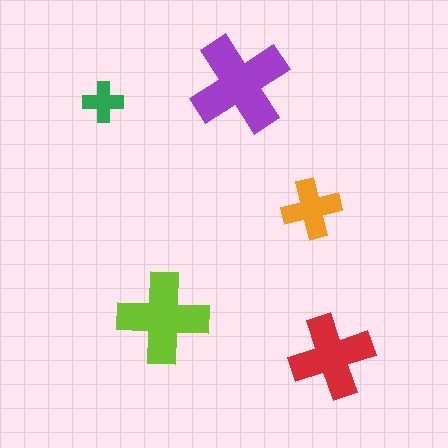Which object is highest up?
The purple cross is topmost.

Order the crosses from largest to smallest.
the purple one, the lime one, the red one, the orange one, the green one.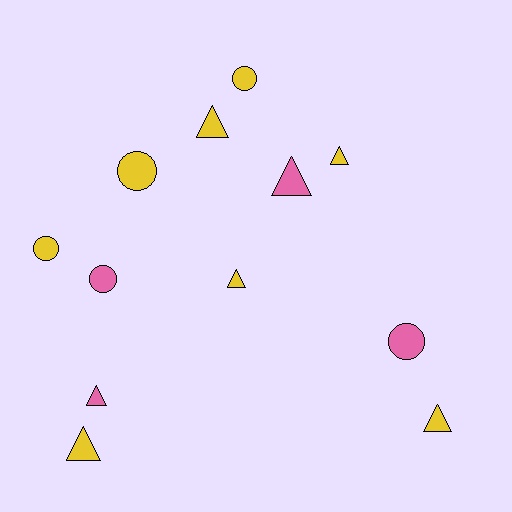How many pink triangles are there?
There are 2 pink triangles.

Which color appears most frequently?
Yellow, with 8 objects.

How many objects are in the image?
There are 12 objects.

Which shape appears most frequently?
Triangle, with 7 objects.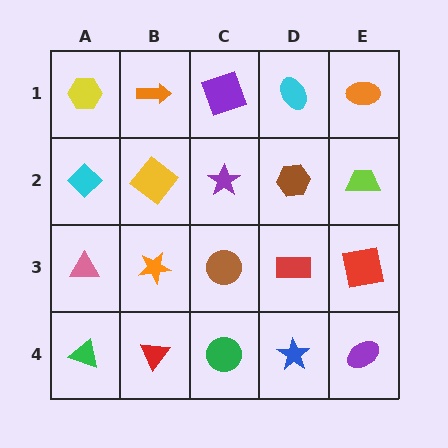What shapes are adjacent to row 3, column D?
A brown hexagon (row 2, column D), a blue star (row 4, column D), a brown circle (row 3, column C), a red square (row 3, column E).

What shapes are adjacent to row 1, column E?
A lime trapezoid (row 2, column E), a cyan ellipse (row 1, column D).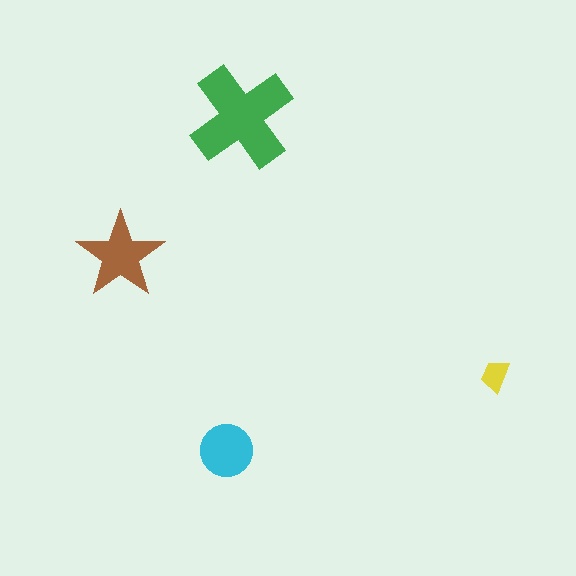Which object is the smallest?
The yellow trapezoid.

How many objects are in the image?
There are 4 objects in the image.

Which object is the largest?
The green cross.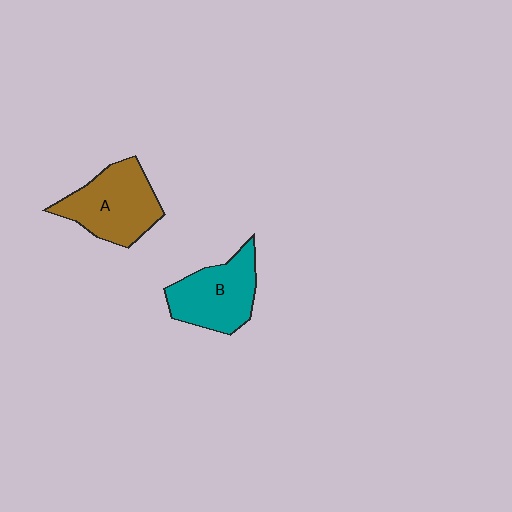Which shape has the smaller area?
Shape B (teal).